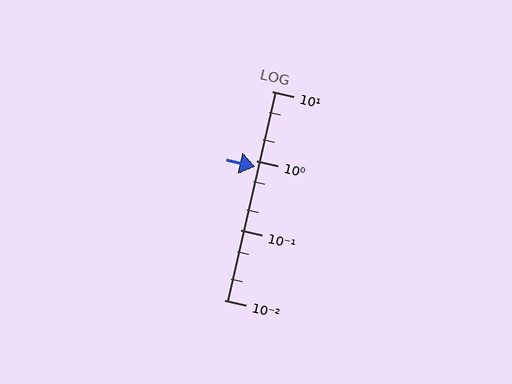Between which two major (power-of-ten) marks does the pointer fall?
The pointer is between 0.1 and 1.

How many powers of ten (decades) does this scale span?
The scale spans 3 decades, from 0.01 to 10.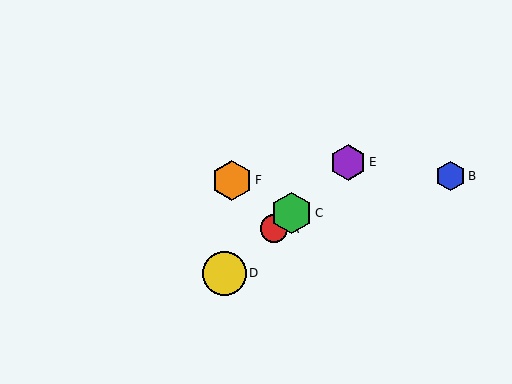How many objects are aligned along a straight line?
4 objects (A, C, D, E) are aligned along a straight line.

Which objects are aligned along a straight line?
Objects A, C, D, E are aligned along a straight line.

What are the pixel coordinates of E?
Object E is at (348, 162).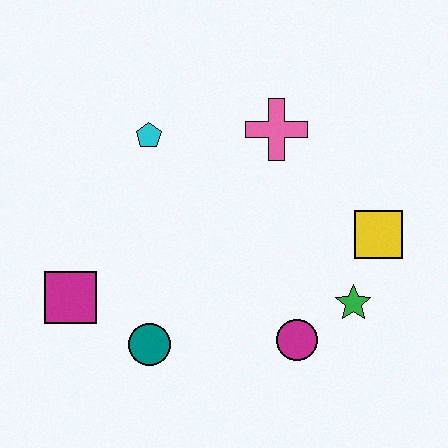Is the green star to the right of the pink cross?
Yes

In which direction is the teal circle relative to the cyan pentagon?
The teal circle is below the cyan pentagon.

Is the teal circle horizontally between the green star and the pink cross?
No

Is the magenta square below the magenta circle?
No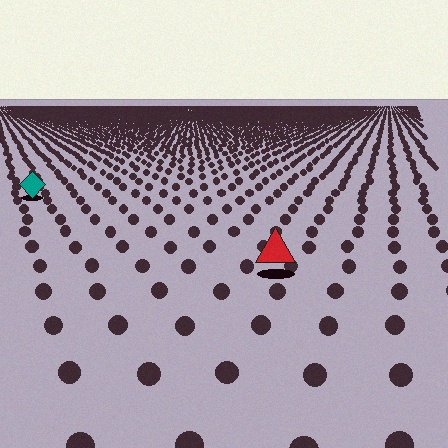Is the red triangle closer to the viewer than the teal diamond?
Yes. The red triangle is closer — you can tell from the texture gradient: the ground texture is coarser near it.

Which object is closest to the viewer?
The red triangle is closest. The texture marks near it are larger and more spread out.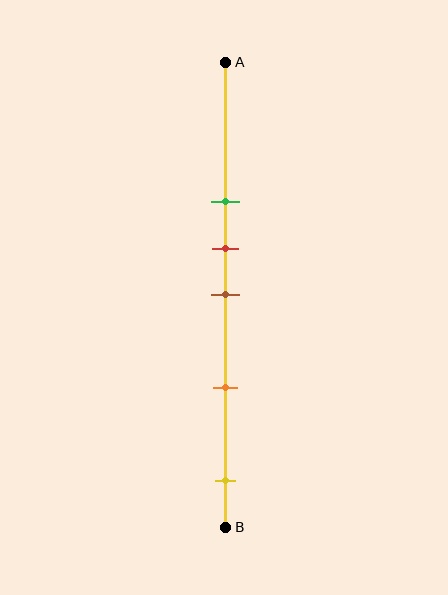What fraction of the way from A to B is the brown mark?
The brown mark is approximately 50% (0.5) of the way from A to B.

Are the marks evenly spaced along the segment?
No, the marks are not evenly spaced.